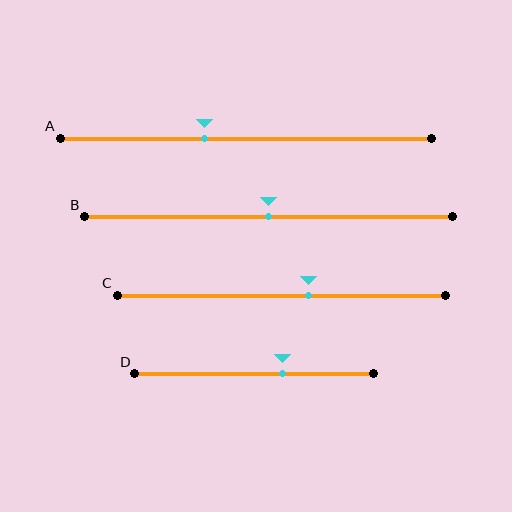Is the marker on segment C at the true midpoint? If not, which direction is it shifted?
No, the marker on segment C is shifted to the right by about 8% of the segment length.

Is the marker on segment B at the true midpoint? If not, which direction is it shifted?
Yes, the marker on segment B is at the true midpoint.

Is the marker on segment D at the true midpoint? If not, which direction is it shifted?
No, the marker on segment D is shifted to the right by about 12% of the segment length.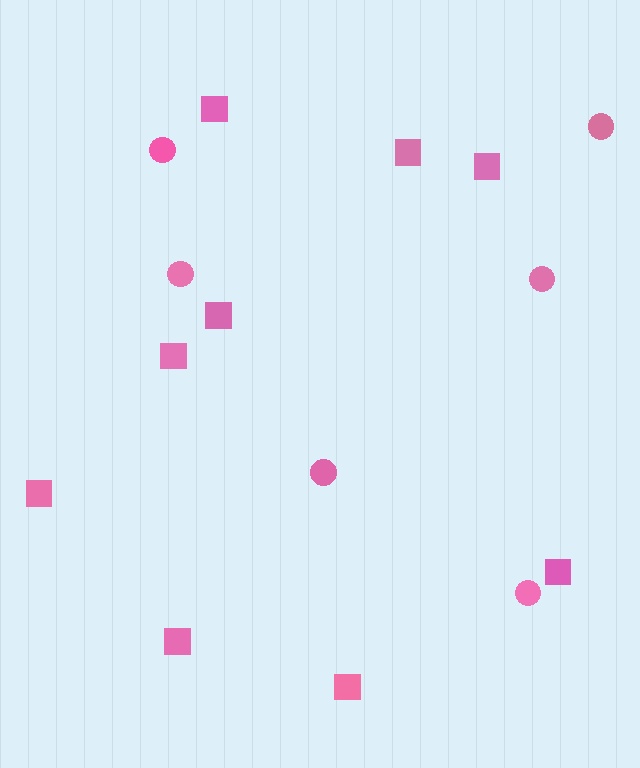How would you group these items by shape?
There are 2 groups: one group of squares (9) and one group of circles (6).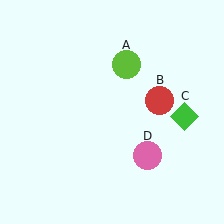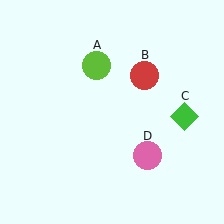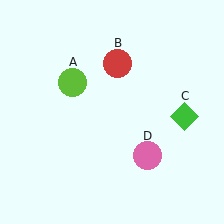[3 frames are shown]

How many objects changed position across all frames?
2 objects changed position: lime circle (object A), red circle (object B).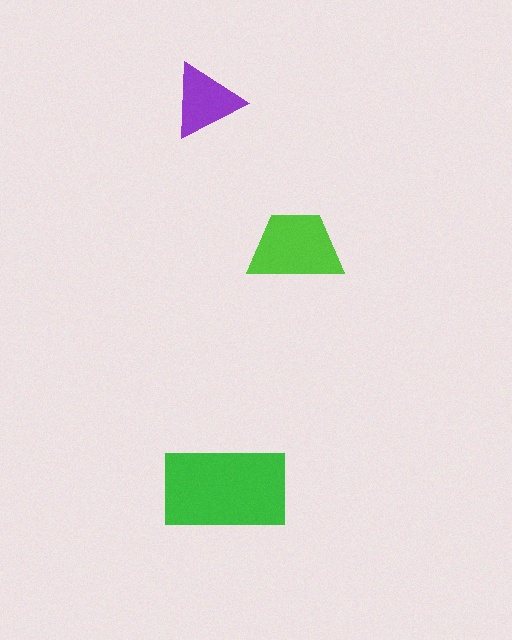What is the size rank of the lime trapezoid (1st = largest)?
2nd.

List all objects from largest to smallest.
The green rectangle, the lime trapezoid, the purple triangle.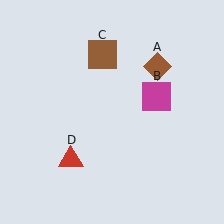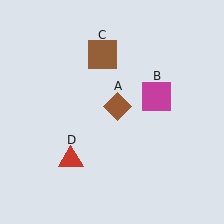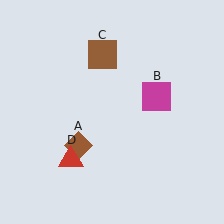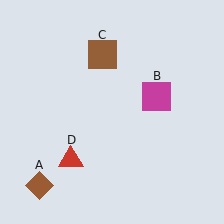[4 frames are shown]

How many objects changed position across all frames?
1 object changed position: brown diamond (object A).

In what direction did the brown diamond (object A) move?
The brown diamond (object A) moved down and to the left.